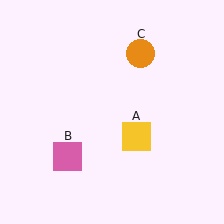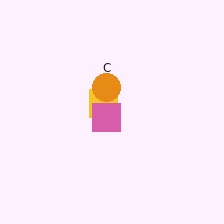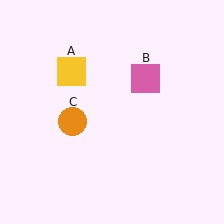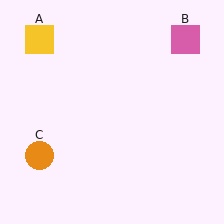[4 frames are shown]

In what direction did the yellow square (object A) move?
The yellow square (object A) moved up and to the left.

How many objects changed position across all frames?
3 objects changed position: yellow square (object A), pink square (object B), orange circle (object C).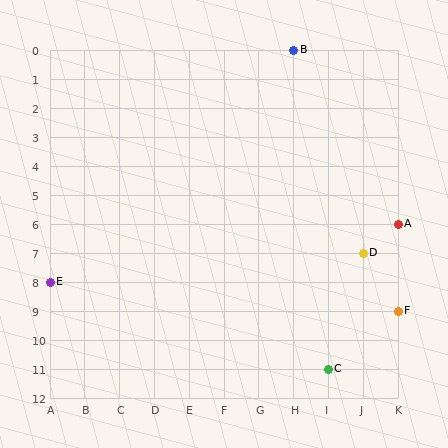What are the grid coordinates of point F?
Point F is at grid coordinates (K, 9).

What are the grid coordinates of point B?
Point B is at grid coordinates (H, 0).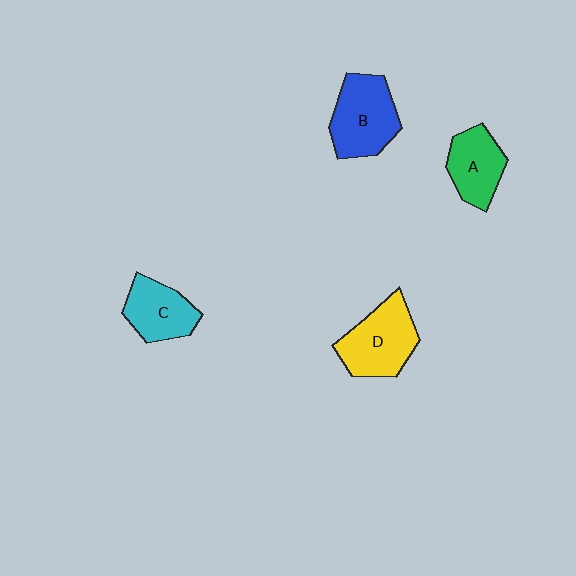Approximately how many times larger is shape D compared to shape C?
Approximately 1.3 times.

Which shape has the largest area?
Shape B (blue).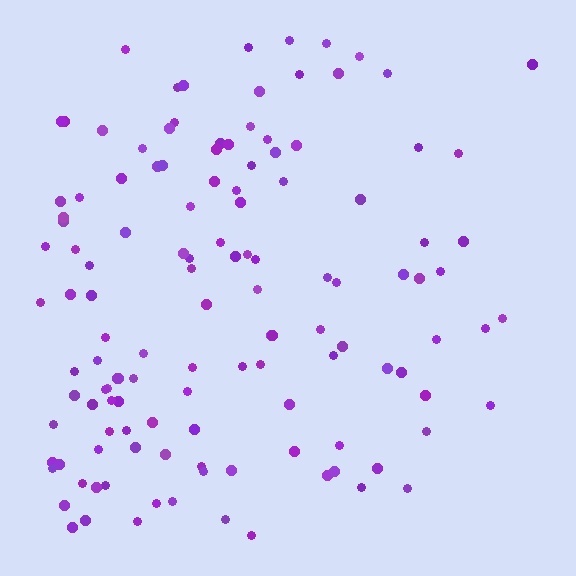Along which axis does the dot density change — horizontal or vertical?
Horizontal.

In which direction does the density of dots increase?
From right to left, with the left side densest.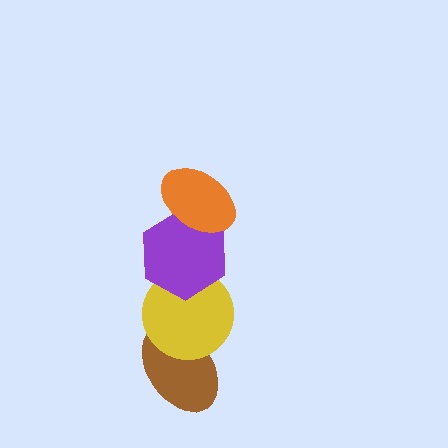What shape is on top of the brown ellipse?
The yellow circle is on top of the brown ellipse.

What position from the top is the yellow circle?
The yellow circle is 3rd from the top.